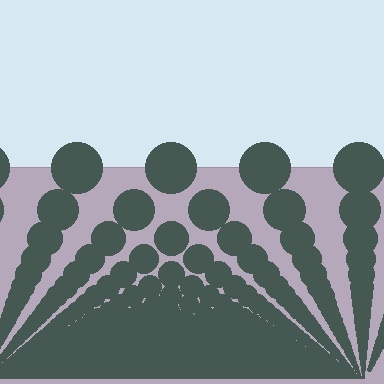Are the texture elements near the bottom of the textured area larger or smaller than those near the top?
Smaller. The gradient is inverted — elements near the bottom are smaller and denser.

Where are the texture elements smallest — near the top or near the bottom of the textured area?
Near the bottom.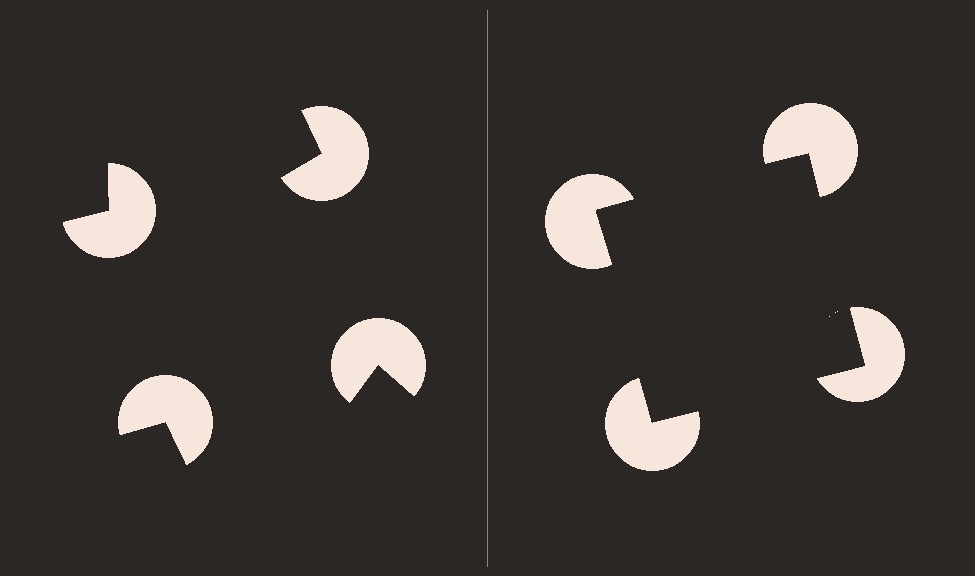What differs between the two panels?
The pac-man discs are positioned identically on both sides; only the wedge orientations differ. On the right they align to a square; on the left they are misaligned.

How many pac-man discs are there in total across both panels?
8 — 4 on each side.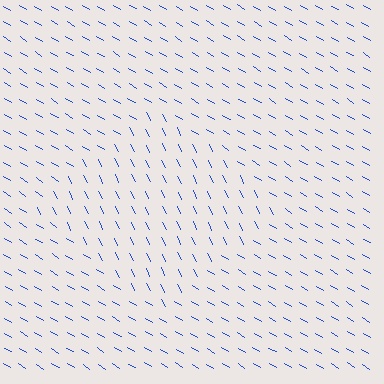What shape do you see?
I see a diamond.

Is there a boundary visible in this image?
Yes, there is a texture boundary formed by a change in line orientation.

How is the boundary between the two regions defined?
The boundary is defined purely by a change in line orientation (approximately 33 degrees difference). All lines are the same color and thickness.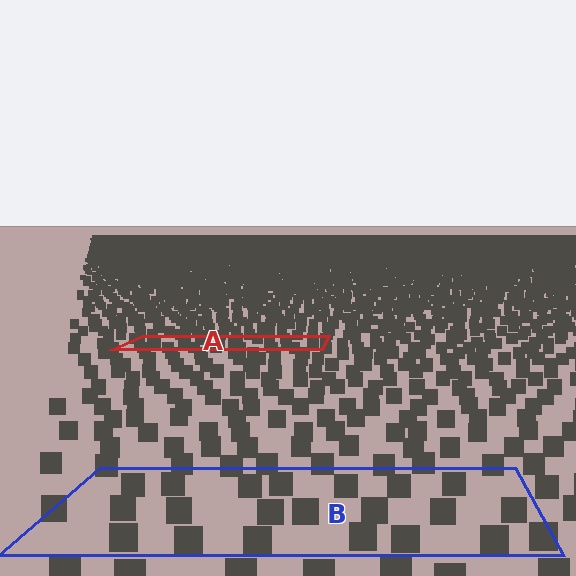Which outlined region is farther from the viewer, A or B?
Region A is farther from the viewer — the texture elements inside it appear smaller and more densely packed.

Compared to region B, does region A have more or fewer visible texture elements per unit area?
Region A has more texture elements per unit area — they are packed more densely because it is farther away.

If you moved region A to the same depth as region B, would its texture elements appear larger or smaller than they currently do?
They would appear larger. At a closer depth, the same texture elements are projected at a bigger on-screen size.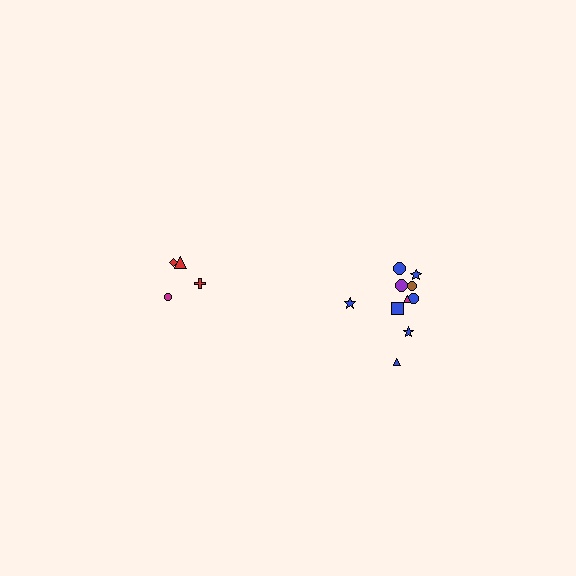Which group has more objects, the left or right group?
The right group.